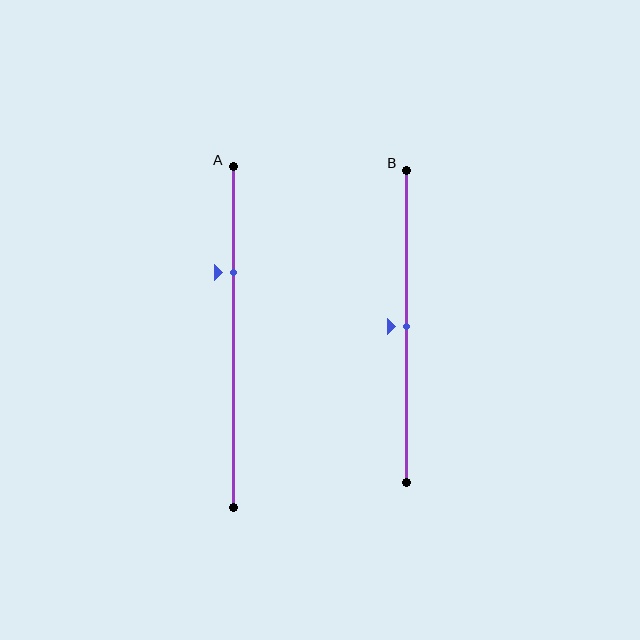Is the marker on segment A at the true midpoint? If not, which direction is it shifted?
No, the marker on segment A is shifted upward by about 19% of the segment length.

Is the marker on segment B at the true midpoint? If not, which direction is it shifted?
Yes, the marker on segment B is at the true midpoint.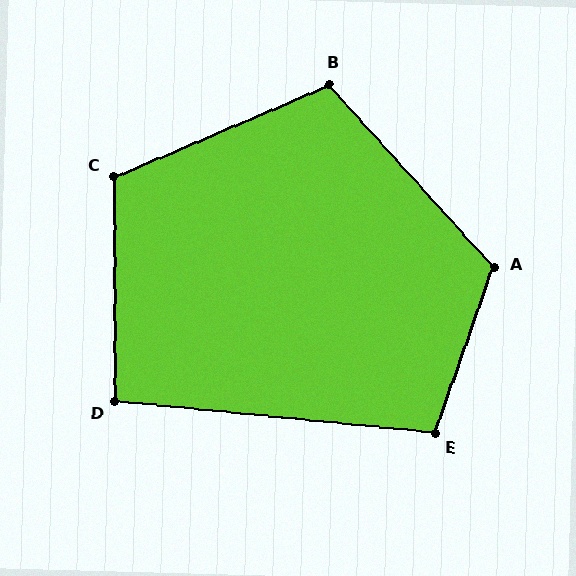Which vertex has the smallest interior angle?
D, at approximately 96 degrees.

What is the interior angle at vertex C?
Approximately 113 degrees (obtuse).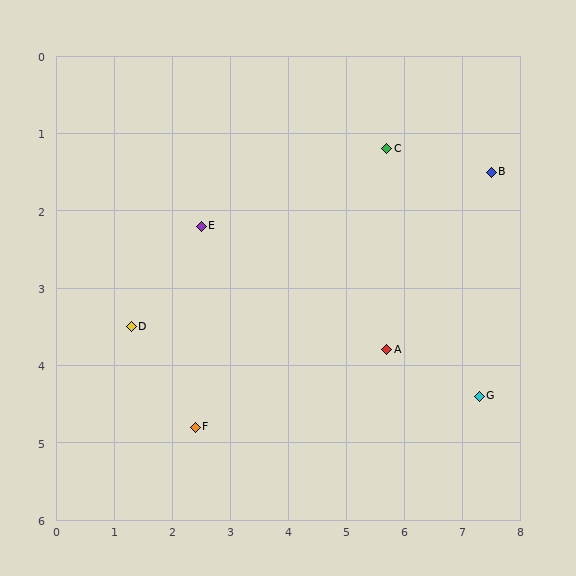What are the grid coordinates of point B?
Point B is at approximately (7.5, 1.5).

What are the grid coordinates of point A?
Point A is at approximately (5.7, 3.8).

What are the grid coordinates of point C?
Point C is at approximately (5.7, 1.2).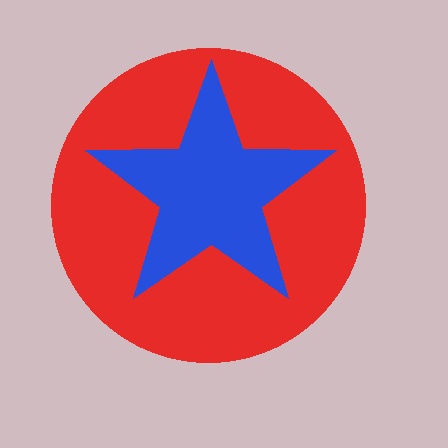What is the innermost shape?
The blue star.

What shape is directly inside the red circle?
The blue star.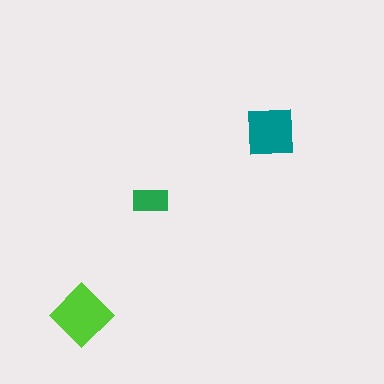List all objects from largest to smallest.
The lime diamond, the teal square, the green rectangle.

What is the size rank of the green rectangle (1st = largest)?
3rd.